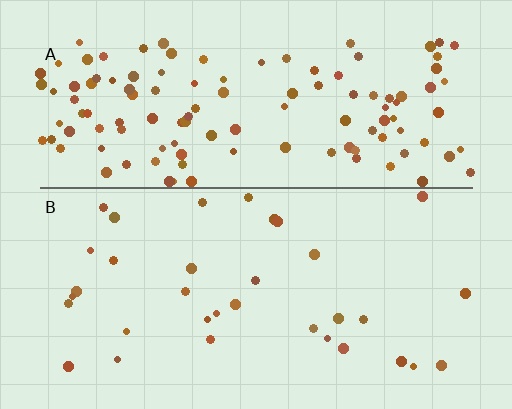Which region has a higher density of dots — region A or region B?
A (the top).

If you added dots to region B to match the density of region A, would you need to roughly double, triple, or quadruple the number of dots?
Approximately quadruple.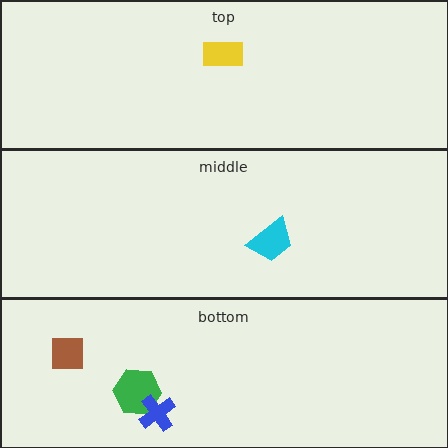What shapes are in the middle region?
The cyan trapezoid.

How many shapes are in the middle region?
1.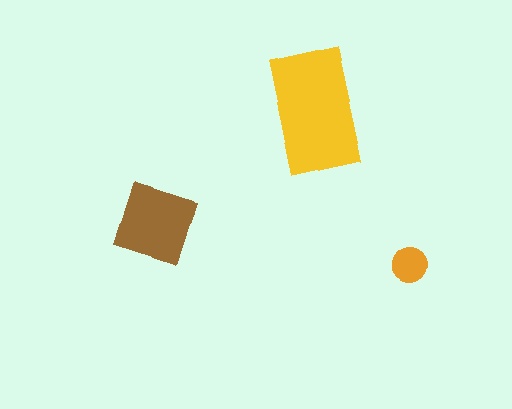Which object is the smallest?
The orange circle.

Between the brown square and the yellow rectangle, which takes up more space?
The yellow rectangle.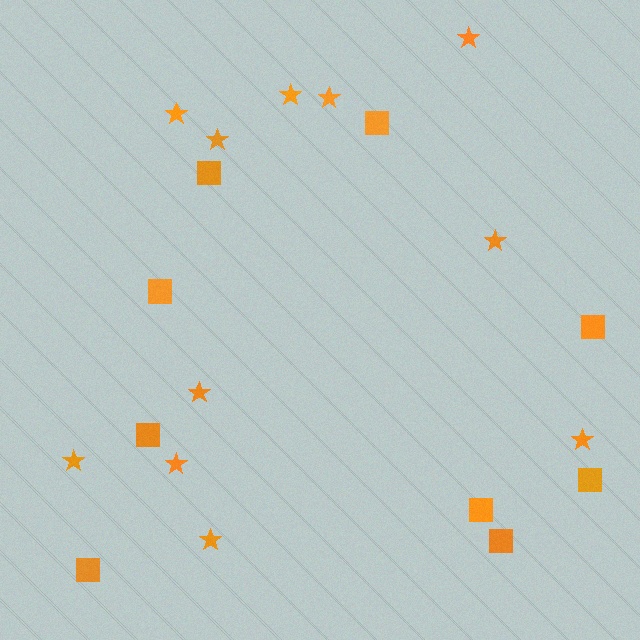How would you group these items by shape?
There are 2 groups: one group of stars (11) and one group of squares (9).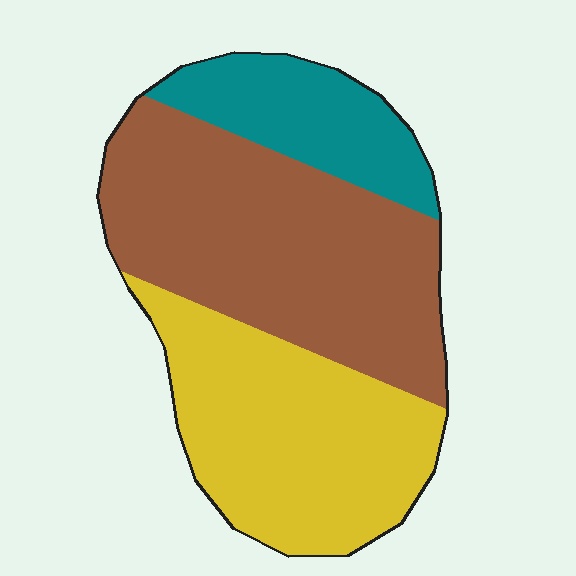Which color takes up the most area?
Brown, at roughly 45%.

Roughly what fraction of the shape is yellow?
Yellow takes up about three eighths (3/8) of the shape.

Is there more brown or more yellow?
Brown.